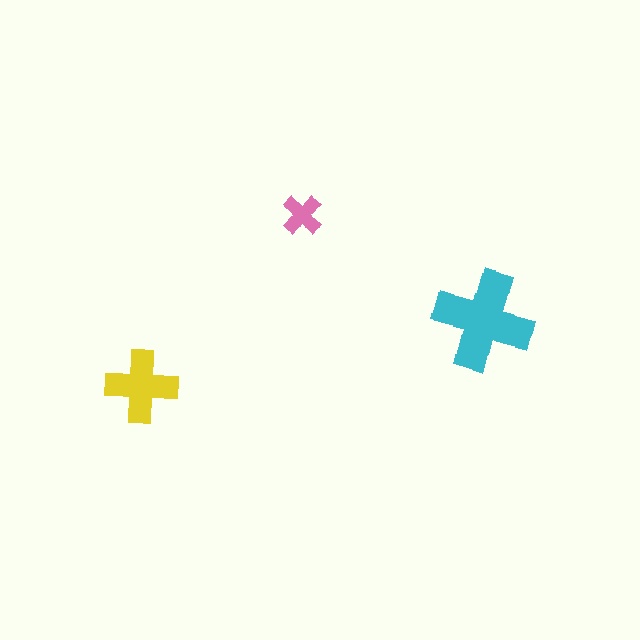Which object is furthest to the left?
The yellow cross is leftmost.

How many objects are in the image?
There are 3 objects in the image.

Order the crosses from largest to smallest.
the cyan one, the yellow one, the pink one.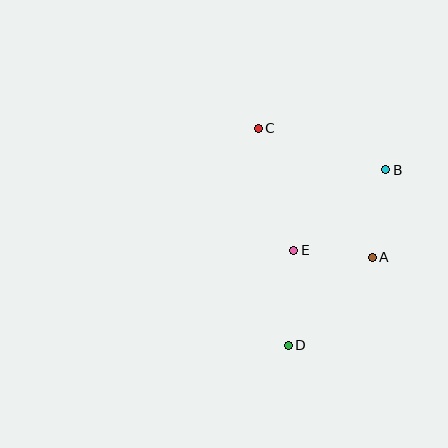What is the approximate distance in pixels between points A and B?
The distance between A and B is approximately 89 pixels.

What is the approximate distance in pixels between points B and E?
The distance between B and E is approximately 122 pixels.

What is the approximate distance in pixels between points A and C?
The distance between A and C is approximately 172 pixels.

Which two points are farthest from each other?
Points C and D are farthest from each other.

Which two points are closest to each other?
Points A and E are closest to each other.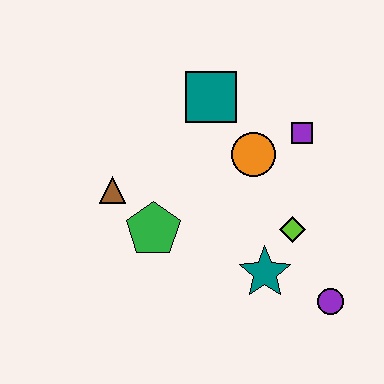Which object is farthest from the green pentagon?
The purple circle is farthest from the green pentagon.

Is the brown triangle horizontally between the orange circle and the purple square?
No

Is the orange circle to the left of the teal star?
Yes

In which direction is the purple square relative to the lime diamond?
The purple square is above the lime diamond.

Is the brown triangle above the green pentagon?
Yes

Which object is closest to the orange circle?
The purple square is closest to the orange circle.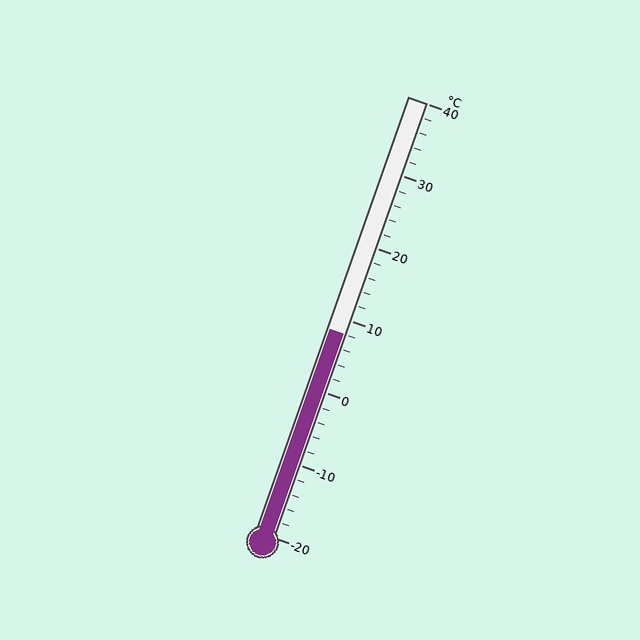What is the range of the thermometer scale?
The thermometer scale ranges from -20°C to 40°C.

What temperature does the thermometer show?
The thermometer shows approximately 8°C.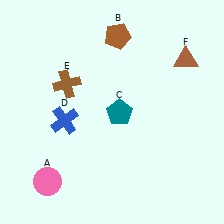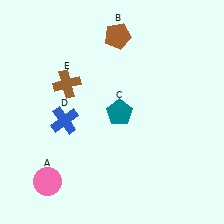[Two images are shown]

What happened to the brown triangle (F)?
The brown triangle (F) was removed in Image 2. It was in the top-right area of Image 1.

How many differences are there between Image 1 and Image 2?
There is 1 difference between the two images.